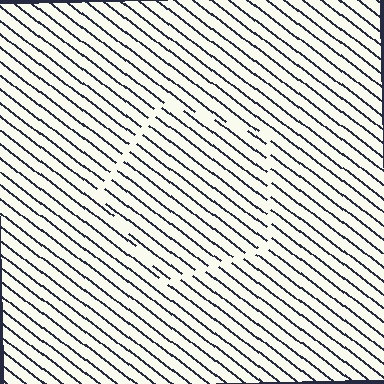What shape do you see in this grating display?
An illusory pentagon. The interior of the shape contains the same grating, shifted by half a period — the contour is defined by the phase discontinuity where line-ends from the inner and outer gratings abut.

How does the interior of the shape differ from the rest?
The interior of the shape contains the same grating, shifted by half a period — the contour is defined by the phase discontinuity where line-ends from the inner and outer gratings abut.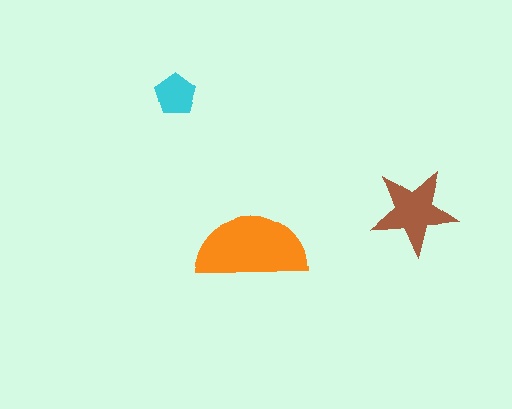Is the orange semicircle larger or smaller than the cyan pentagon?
Larger.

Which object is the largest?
The orange semicircle.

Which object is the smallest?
The cyan pentagon.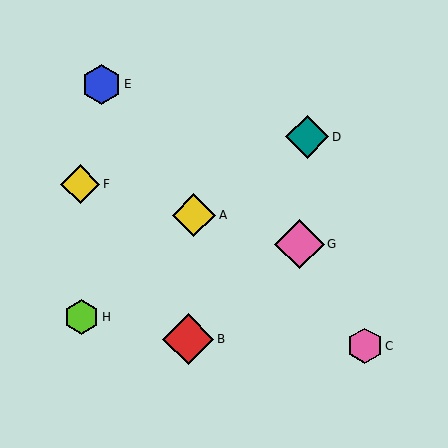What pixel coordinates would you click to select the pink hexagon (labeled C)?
Click at (365, 346) to select the pink hexagon C.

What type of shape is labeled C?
Shape C is a pink hexagon.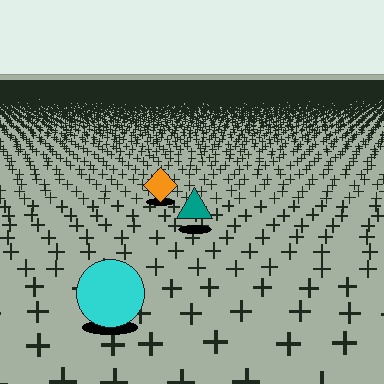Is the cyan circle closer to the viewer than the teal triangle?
Yes. The cyan circle is closer — you can tell from the texture gradient: the ground texture is coarser near it.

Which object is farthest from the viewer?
The orange diamond is farthest from the viewer. It appears smaller and the ground texture around it is denser.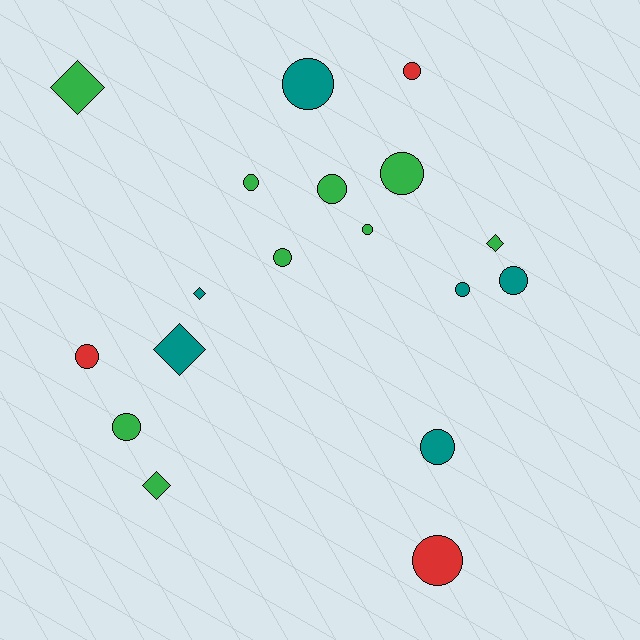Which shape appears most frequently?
Circle, with 13 objects.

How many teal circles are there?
There are 4 teal circles.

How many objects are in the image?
There are 18 objects.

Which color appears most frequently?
Green, with 9 objects.